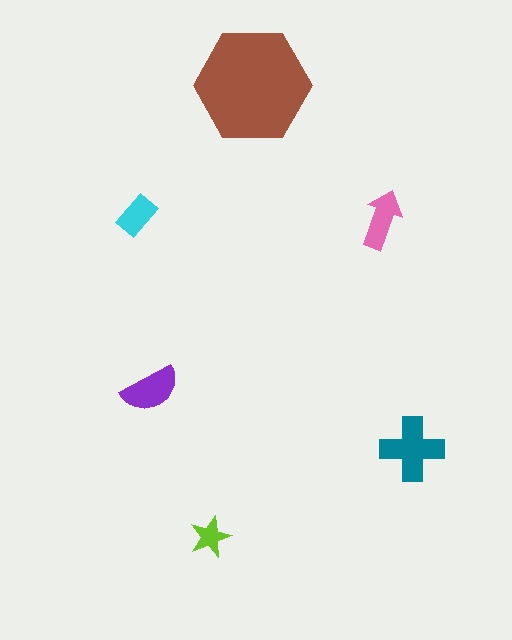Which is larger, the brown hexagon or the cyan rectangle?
The brown hexagon.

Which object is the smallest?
The lime star.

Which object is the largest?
The brown hexagon.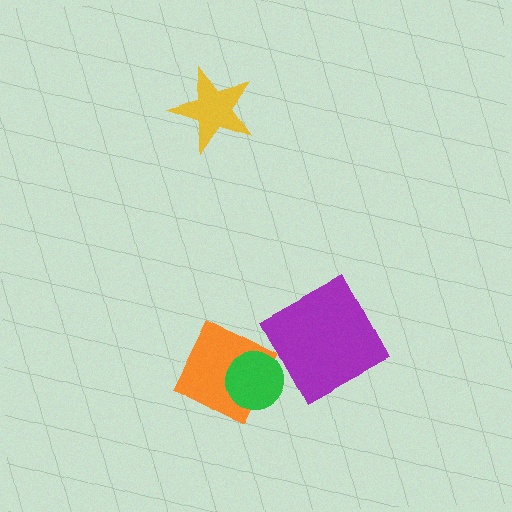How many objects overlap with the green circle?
1 object overlaps with the green circle.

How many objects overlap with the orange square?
1 object overlaps with the orange square.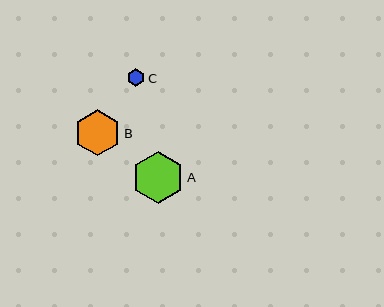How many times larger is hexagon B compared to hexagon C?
Hexagon B is approximately 2.6 times the size of hexagon C.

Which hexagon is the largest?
Hexagon A is the largest with a size of approximately 52 pixels.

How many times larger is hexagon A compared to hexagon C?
Hexagon A is approximately 2.9 times the size of hexagon C.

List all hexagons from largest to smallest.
From largest to smallest: A, B, C.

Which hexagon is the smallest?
Hexagon C is the smallest with a size of approximately 18 pixels.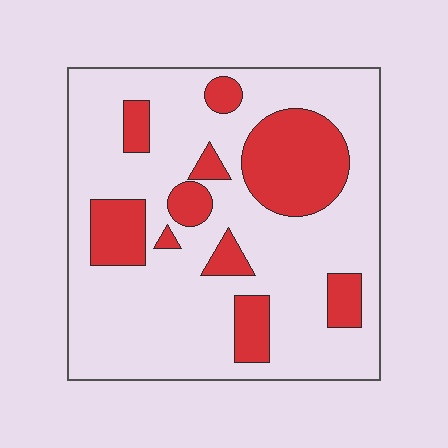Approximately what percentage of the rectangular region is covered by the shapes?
Approximately 25%.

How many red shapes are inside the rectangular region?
10.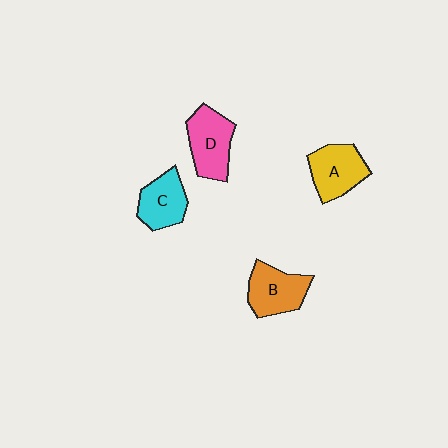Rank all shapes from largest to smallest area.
From largest to smallest: D (pink), B (orange), A (yellow), C (cyan).